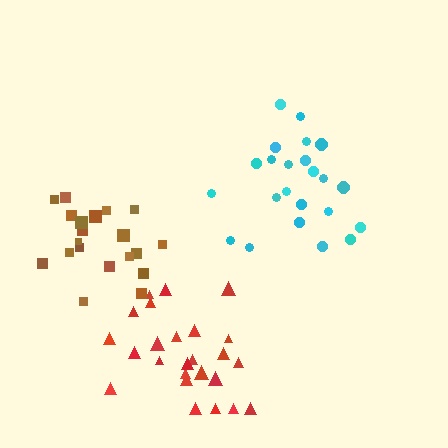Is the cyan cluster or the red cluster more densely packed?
Red.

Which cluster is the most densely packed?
Brown.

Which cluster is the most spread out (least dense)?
Cyan.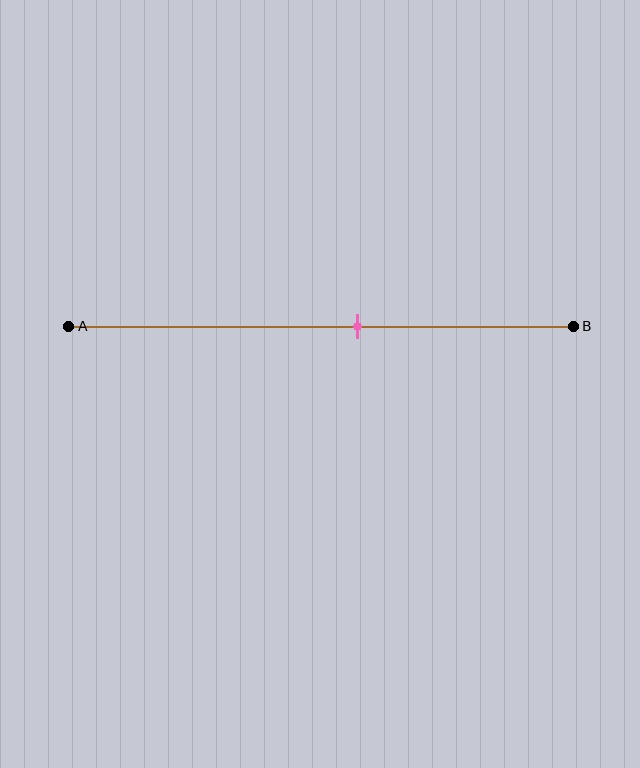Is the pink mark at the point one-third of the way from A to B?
No, the mark is at about 55% from A, not at the 33% one-third point.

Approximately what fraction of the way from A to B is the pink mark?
The pink mark is approximately 55% of the way from A to B.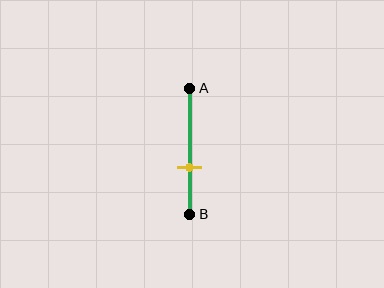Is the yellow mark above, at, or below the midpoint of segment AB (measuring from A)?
The yellow mark is below the midpoint of segment AB.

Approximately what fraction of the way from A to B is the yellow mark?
The yellow mark is approximately 65% of the way from A to B.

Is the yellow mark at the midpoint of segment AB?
No, the mark is at about 65% from A, not at the 50% midpoint.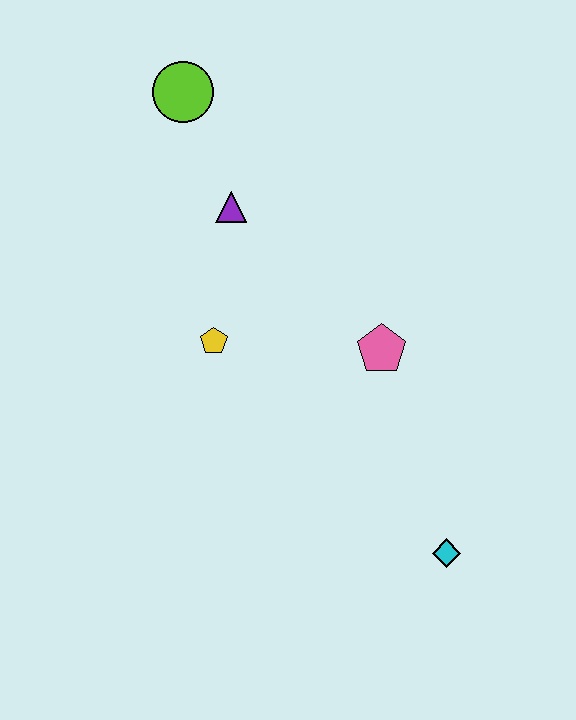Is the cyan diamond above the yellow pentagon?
No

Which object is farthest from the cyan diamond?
The lime circle is farthest from the cyan diamond.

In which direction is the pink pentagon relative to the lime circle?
The pink pentagon is below the lime circle.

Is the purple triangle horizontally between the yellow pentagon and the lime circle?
No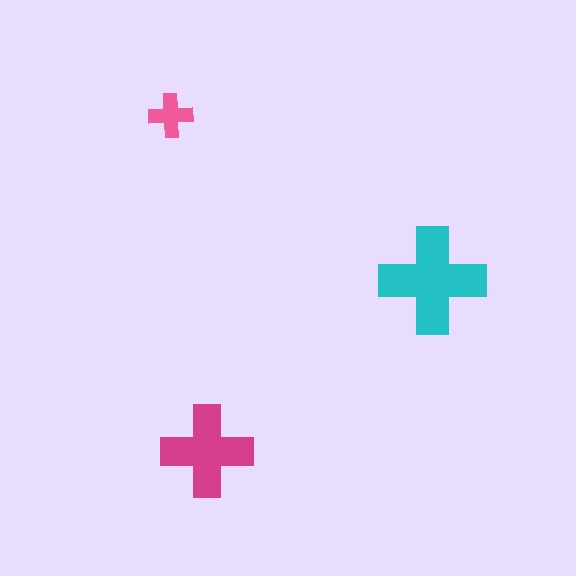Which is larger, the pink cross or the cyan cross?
The cyan one.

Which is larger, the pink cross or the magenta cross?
The magenta one.